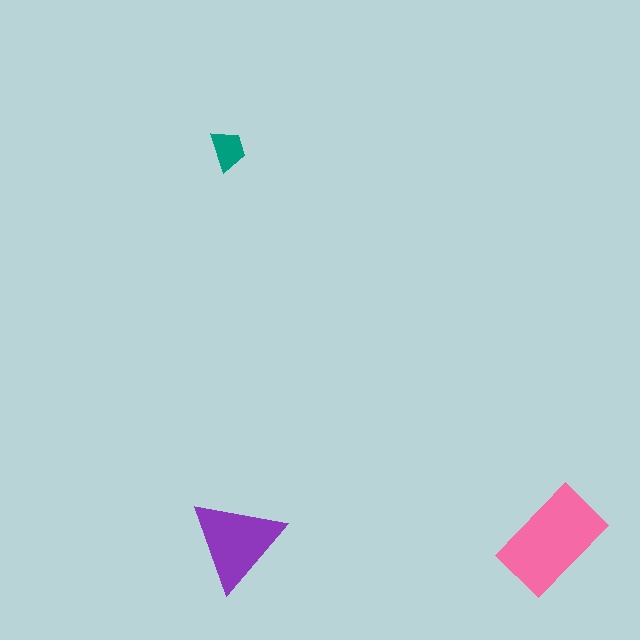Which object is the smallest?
The teal trapezoid.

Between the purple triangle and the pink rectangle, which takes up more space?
The pink rectangle.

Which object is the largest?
The pink rectangle.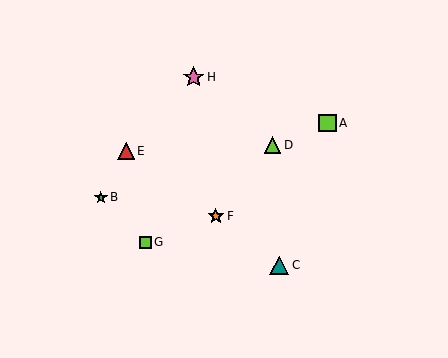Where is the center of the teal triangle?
The center of the teal triangle is at (279, 265).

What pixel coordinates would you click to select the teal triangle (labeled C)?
Click at (279, 265) to select the teal triangle C.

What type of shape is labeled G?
Shape G is a lime square.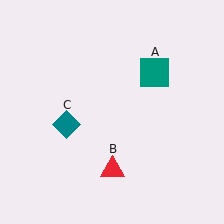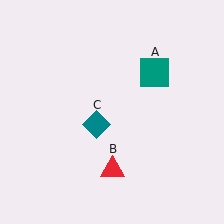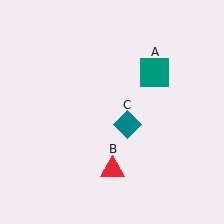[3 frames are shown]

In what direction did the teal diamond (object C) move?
The teal diamond (object C) moved right.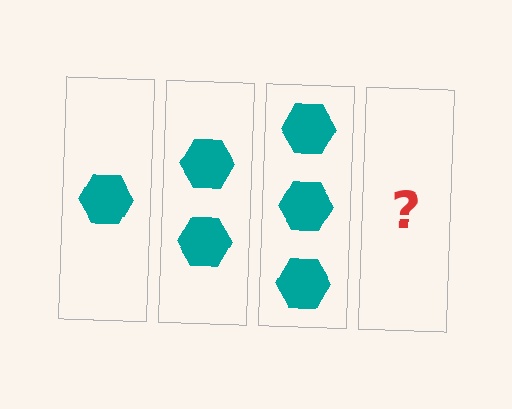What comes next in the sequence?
The next element should be 4 hexagons.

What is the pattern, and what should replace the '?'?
The pattern is that each step adds one more hexagon. The '?' should be 4 hexagons.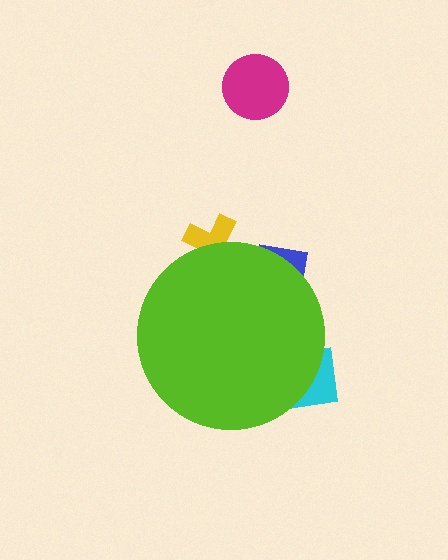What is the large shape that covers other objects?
A lime circle.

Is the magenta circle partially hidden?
No, the magenta circle is fully visible.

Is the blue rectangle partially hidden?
Yes, the blue rectangle is partially hidden behind the lime circle.